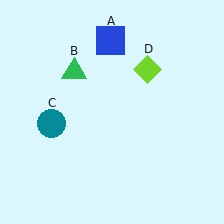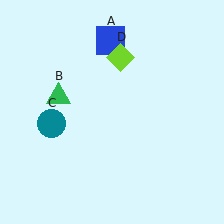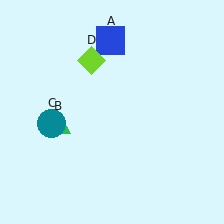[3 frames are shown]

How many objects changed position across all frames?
2 objects changed position: green triangle (object B), lime diamond (object D).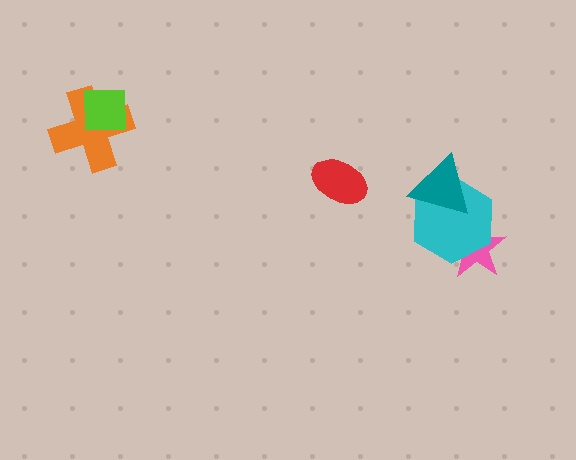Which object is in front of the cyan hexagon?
The teal triangle is in front of the cyan hexagon.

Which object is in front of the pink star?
The cyan hexagon is in front of the pink star.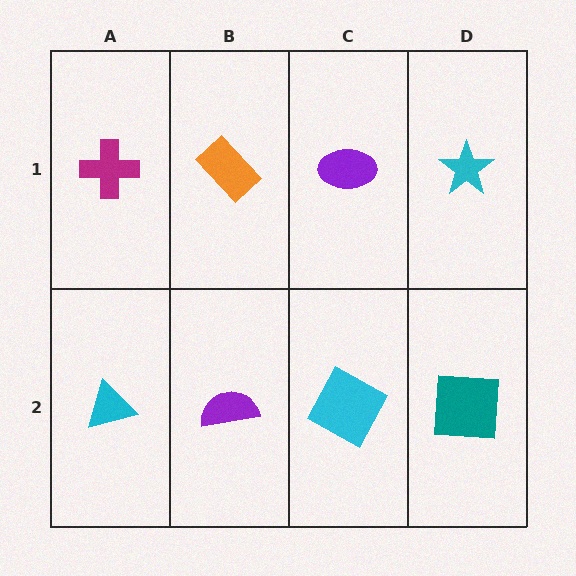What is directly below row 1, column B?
A purple semicircle.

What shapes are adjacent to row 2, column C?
A purple ellipse (row 1, column C), a purple semicircle (row 2, column B), a teal square (row 2, column D).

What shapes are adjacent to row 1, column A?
A cyan triangle (row 2, column A), an orange rectangle (row 1, column B).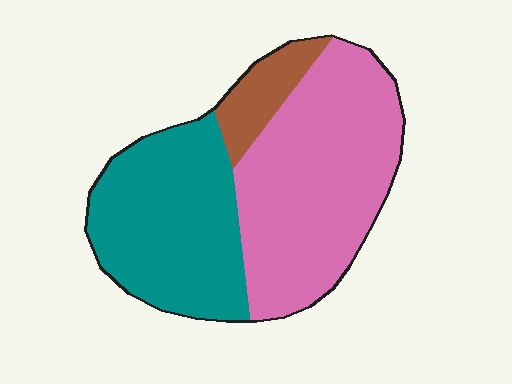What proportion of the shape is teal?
Teal covers around 40% of the shape.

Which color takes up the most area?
Pink, at roughly 50%.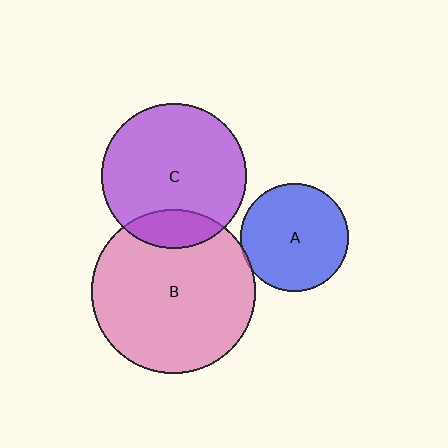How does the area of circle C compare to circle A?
Approximately 1.8 times.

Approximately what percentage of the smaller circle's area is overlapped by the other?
Approximately 15%.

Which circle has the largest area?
Circle B (pink).